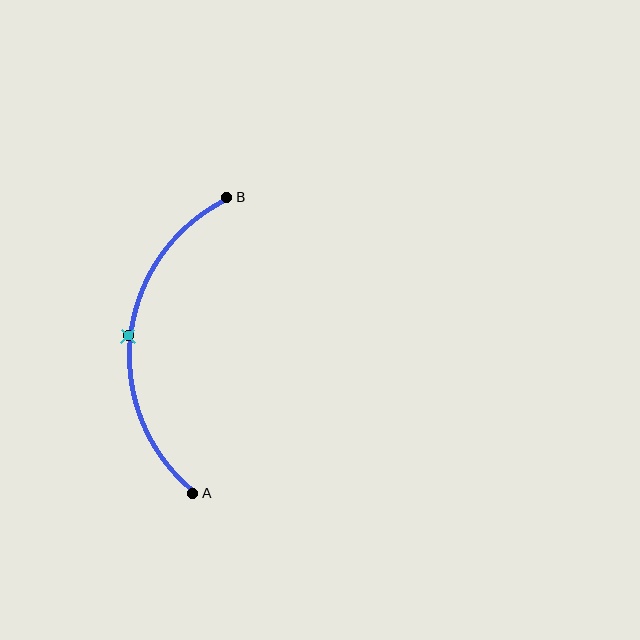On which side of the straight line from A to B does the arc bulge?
The arc bulges to the left of the straight line connecting A and B.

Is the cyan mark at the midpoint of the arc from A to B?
Yes. The cyan mark lies on the arc at equal arc-length from both A and B — it is the arc midpoint.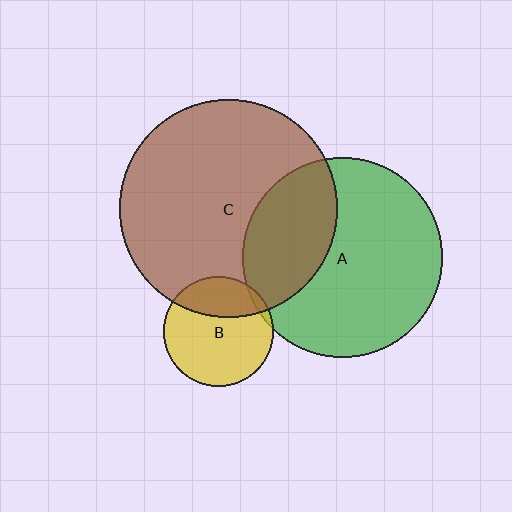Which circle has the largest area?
Circle C (brown).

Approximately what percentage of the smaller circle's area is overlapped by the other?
Approximately 5%.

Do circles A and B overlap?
Yes.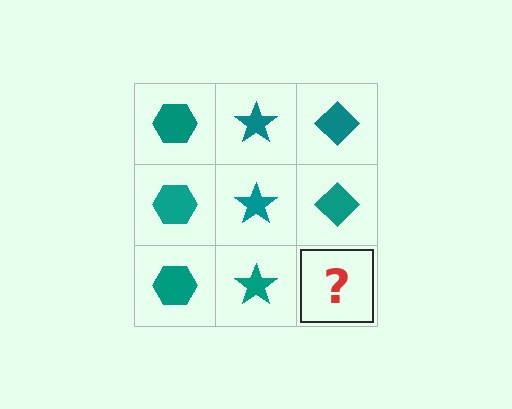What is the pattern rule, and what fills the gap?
The rule is that each column has a consistent shape. The gap should be filled with a teal diamond.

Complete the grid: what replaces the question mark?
The question mark should be replaced with a teal diamond.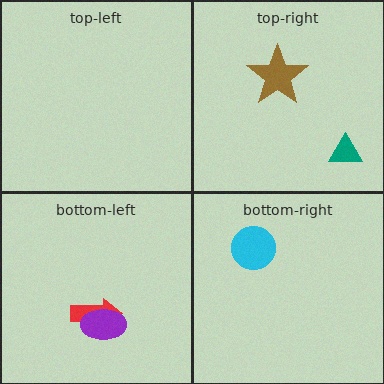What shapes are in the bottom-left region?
The red arrow, the purple ellipse.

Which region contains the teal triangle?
The top-right region.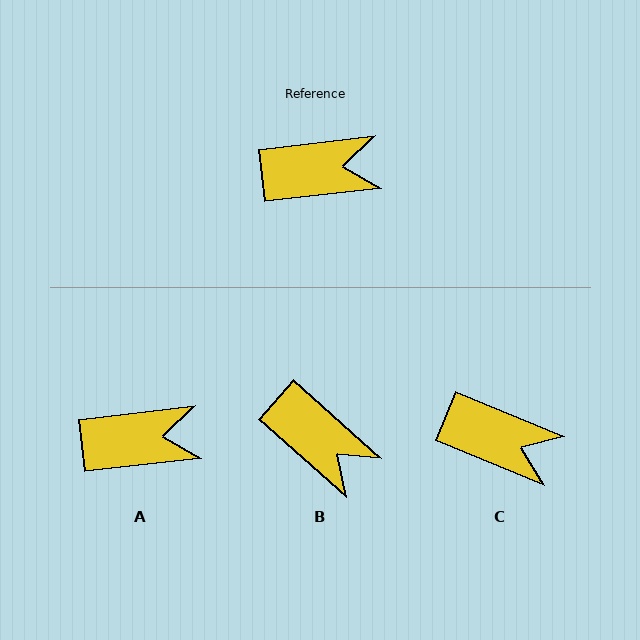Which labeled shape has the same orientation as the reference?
A.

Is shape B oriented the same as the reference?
No, it is off by about 48 degrees.